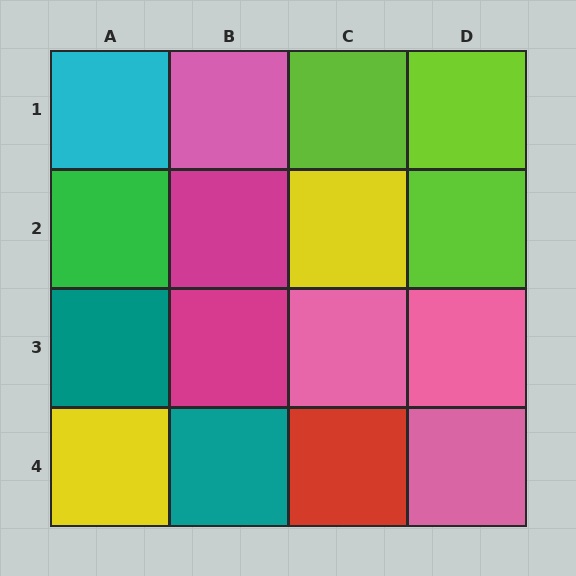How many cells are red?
1 cell is red.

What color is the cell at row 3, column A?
Teal.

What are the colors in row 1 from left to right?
Cyan, pink, lime, lime.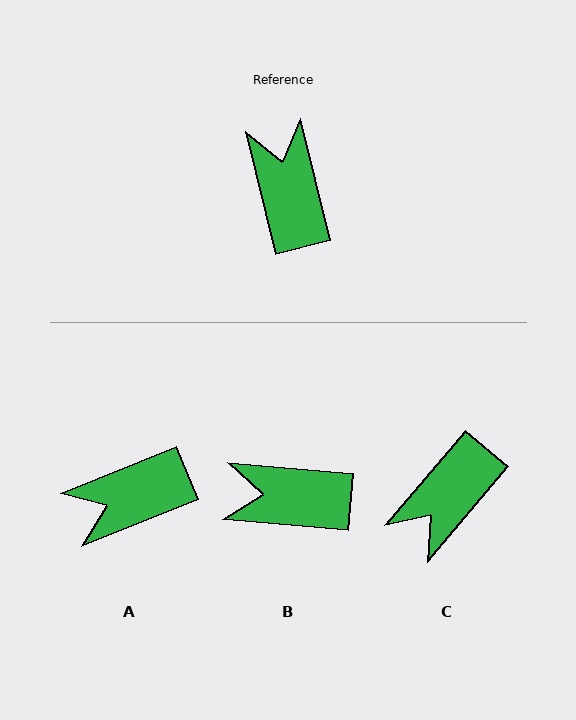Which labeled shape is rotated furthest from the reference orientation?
C, about 126 degrees away.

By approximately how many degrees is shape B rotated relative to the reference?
Approximately 72 degrees counter-clockwise.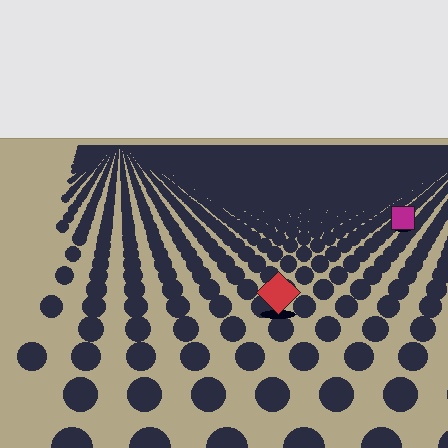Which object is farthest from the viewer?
The magenta square is farthest from the viewer. It appears smaller and the ground texture around it is denser.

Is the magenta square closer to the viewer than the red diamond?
No. The red diamond is closer — you can tell from the texture gradient: the ground texture is coarser near it.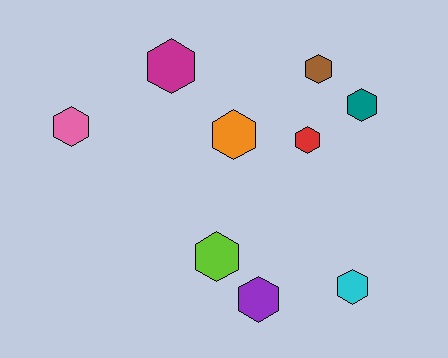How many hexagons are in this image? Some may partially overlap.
There are 9 hexagons.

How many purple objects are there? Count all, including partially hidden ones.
There is 1 purple object.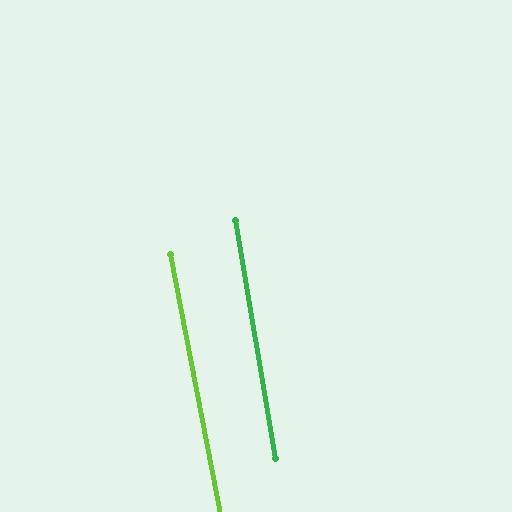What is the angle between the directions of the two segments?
Approximately 1 degree.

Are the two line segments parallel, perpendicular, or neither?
Parallel — their directions differ by only 1.3°.